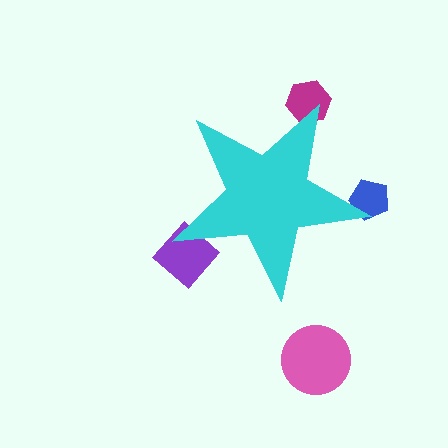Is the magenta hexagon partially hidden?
Yes, the magenta hexagon is partially hidden behind the cyan star.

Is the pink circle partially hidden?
No, the pink circle is fully visible.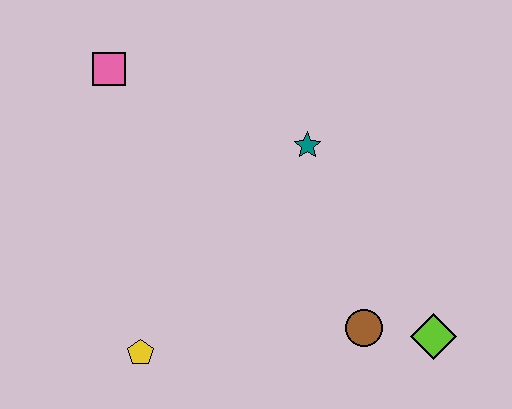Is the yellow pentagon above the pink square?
No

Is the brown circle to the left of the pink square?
No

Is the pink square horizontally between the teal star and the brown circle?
No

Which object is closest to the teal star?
The brown circle is closest to the teal star.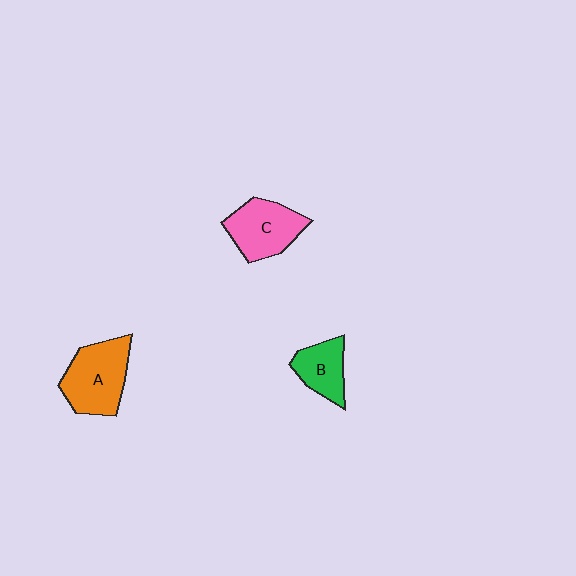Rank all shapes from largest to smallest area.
From largest to smallest: A (orange), C (pink), B (green).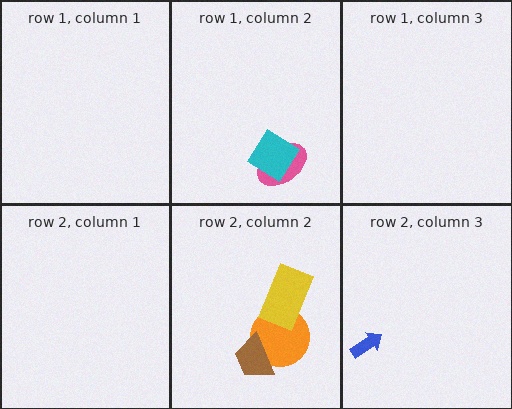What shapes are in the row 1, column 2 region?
The pink ellipse, the cyan diamond.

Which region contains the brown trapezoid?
The row 2, column 2 region.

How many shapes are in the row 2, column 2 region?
3.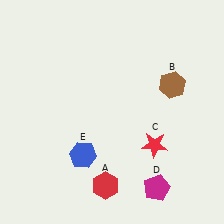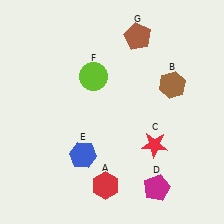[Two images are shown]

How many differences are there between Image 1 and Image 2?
There are 2 differences between the two images.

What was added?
A lime circle (F), a brown pentagon (G) were added in Image 2.